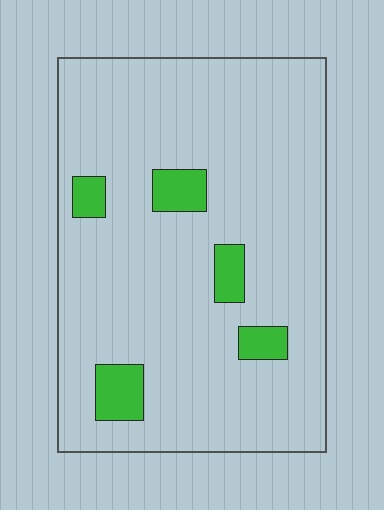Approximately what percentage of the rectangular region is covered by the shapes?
Approximately 10%.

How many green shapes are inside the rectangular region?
5.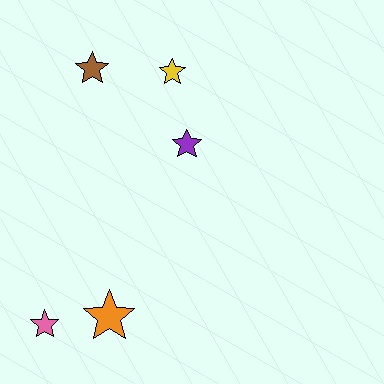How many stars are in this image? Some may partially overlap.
There are 5 stars.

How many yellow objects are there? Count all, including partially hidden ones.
There is 1 yellow object.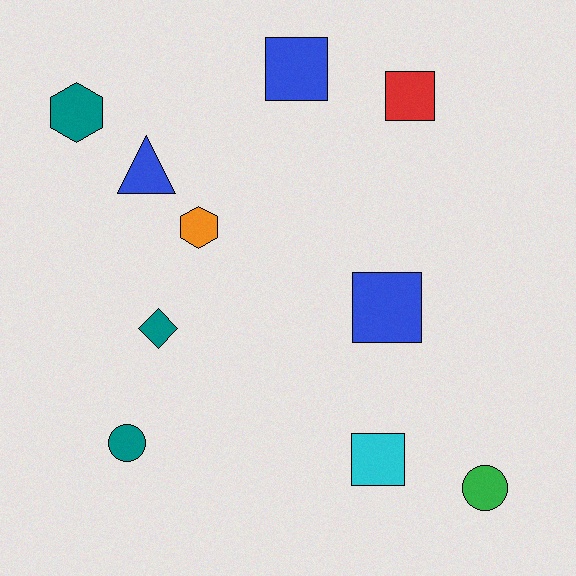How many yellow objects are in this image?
There are no yellow objects.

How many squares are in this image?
There are 4 squares.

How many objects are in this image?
There are 10 objects.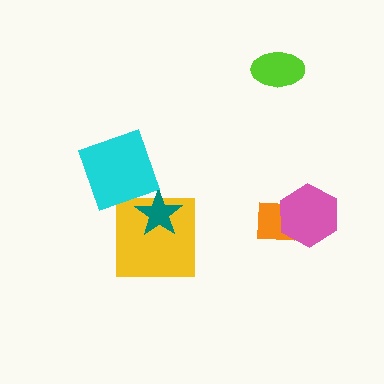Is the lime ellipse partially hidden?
No, no other shape covers it.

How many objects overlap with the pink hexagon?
1 object overlaps with the pink hexagon.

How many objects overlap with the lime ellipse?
0 objects overlap with the lime ellipse.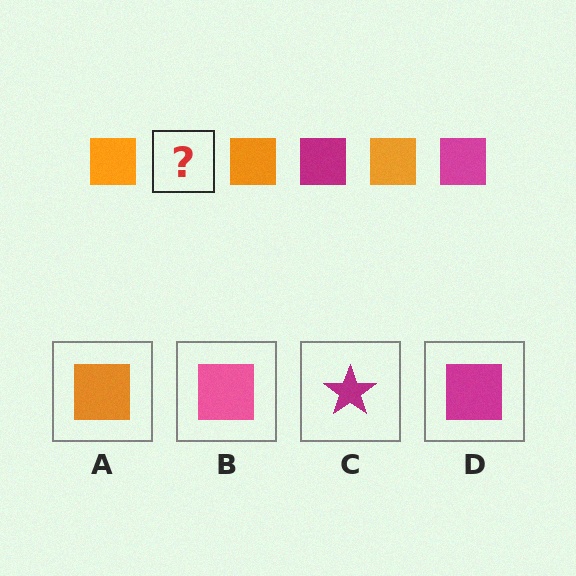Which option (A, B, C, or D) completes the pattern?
D.